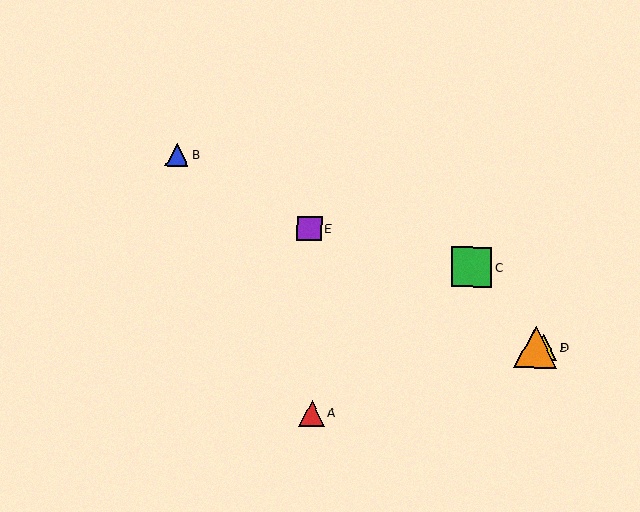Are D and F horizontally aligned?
Yes, both are at y≈347.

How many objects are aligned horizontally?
2 objects (D, F) are aligned horizontally.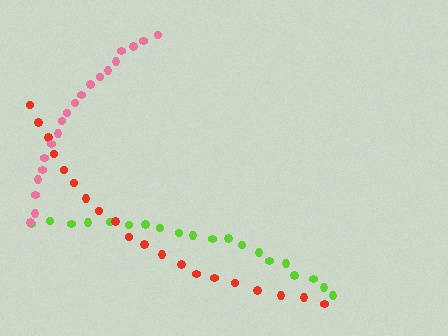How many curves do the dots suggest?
There are 3 distinct paths.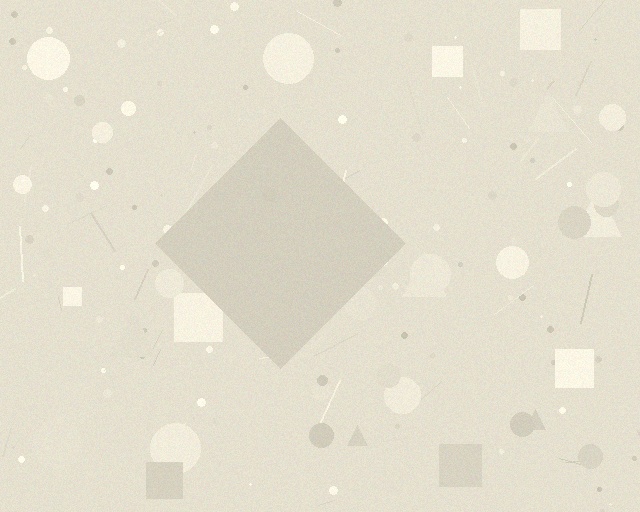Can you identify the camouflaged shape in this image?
The camouflaged shape is a diamond.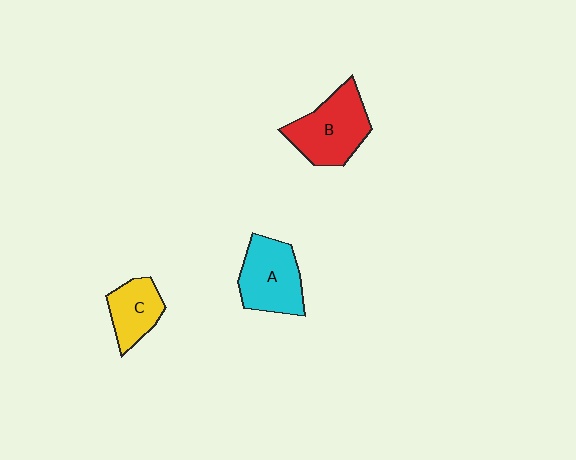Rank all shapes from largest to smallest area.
From largest to smallest: B (red), A (cyan), C (yellow).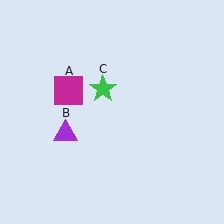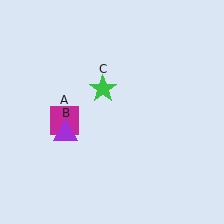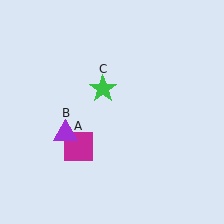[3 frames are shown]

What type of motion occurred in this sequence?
The magenta square (object A) rotated counterclockwise around the center of the scene.